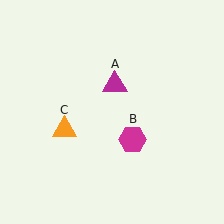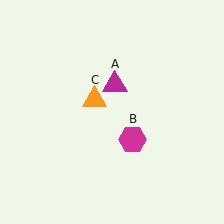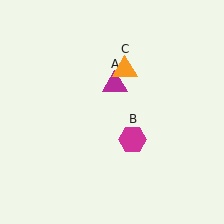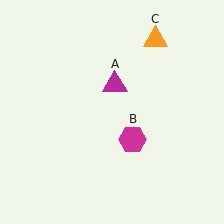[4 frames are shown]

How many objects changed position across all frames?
1 object changed position: orange triangle (object C).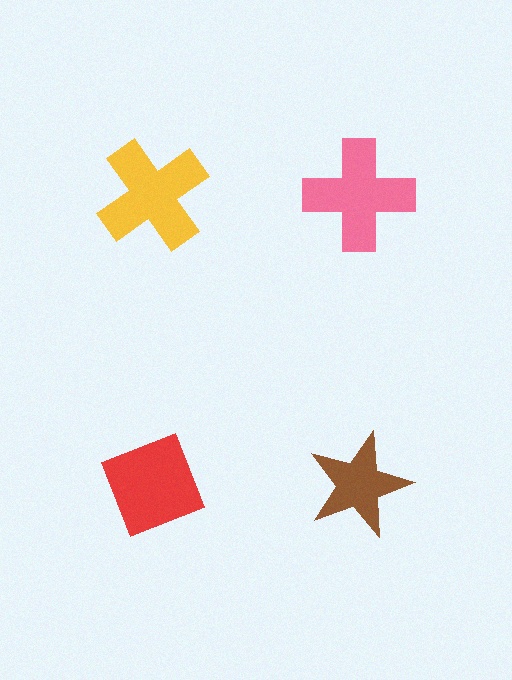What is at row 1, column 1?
A yellow cross.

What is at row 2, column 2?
A brown star.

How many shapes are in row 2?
2 shapes.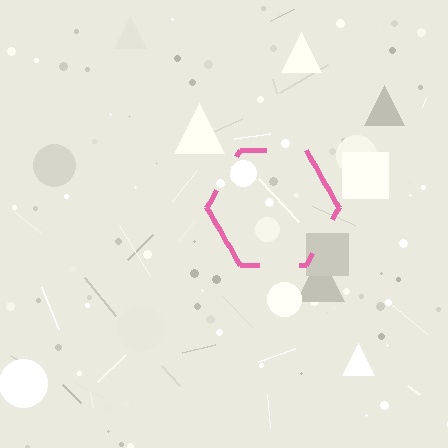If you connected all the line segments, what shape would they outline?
They would outline a hexagon.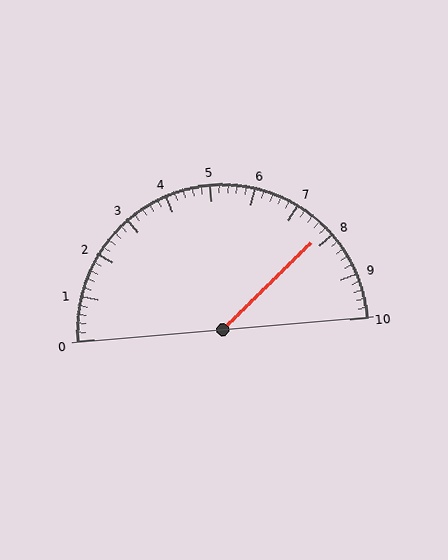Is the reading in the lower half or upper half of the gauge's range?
The reading is in the upper half of the range (0 to 10).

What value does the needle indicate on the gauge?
The needle indicates approximately 7.8.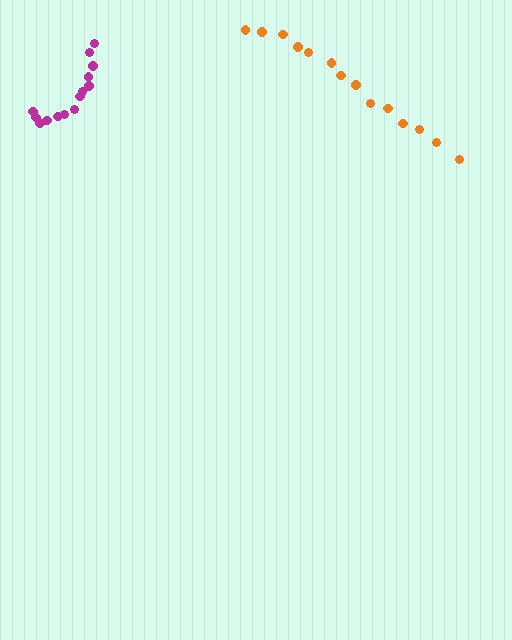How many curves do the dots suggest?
There are 2 distinct paths.